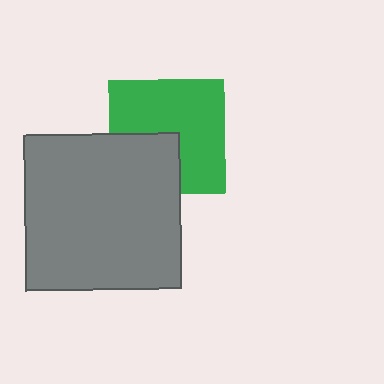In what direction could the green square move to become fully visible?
The green square could move toward the upper-right. That would shift it out from behind the gray square entirely.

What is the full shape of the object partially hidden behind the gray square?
The partially hidden object is a green square.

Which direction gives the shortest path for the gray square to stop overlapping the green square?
Moving toward the lower-left gives the shortest separation.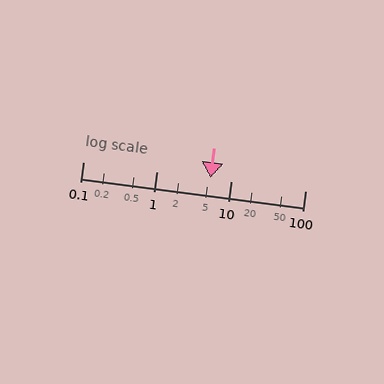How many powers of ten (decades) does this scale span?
The scale spans 3 decades, from 0.1 to 100.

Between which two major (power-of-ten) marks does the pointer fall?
The pointer is between 1 and 10.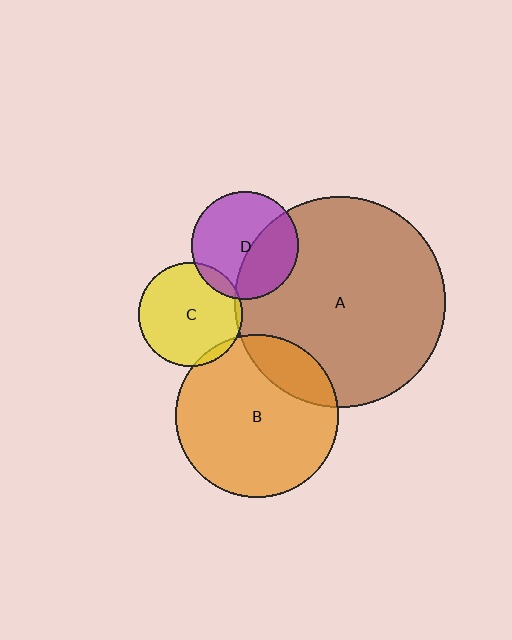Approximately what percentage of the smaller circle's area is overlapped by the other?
Approximately 40%.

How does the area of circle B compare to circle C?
Approximately 2.5 times.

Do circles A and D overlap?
Yes.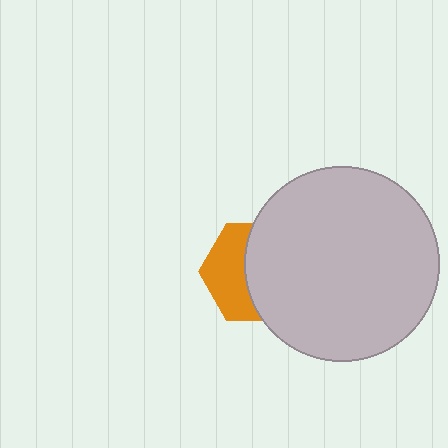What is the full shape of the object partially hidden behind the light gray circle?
The partially hidden object is an orange hexagon.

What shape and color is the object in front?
The object in front is a light gray circle.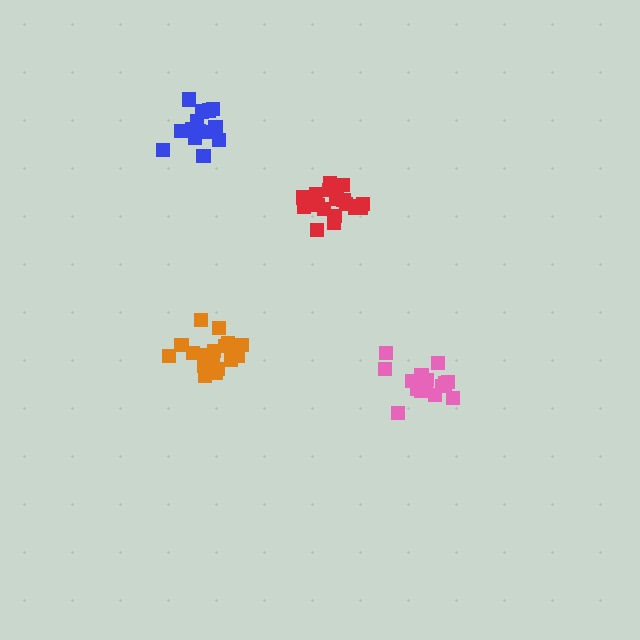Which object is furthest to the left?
The blue cluster is leftmost.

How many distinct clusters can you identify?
There are 4 distinct clusters.